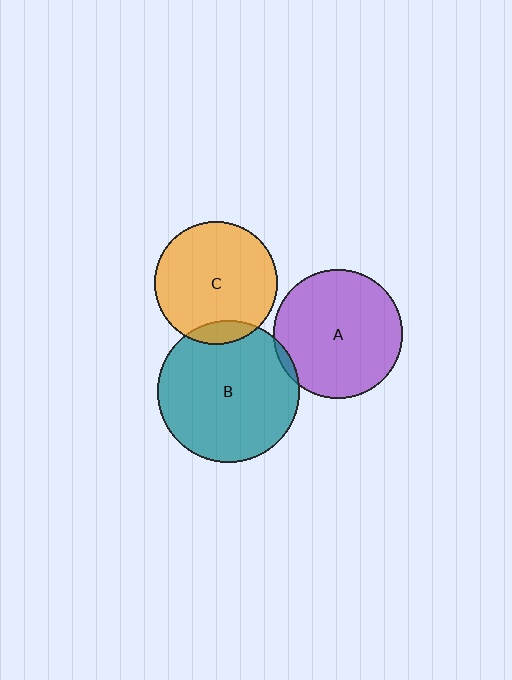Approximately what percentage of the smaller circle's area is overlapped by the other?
Approximately 5%.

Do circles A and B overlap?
Yes.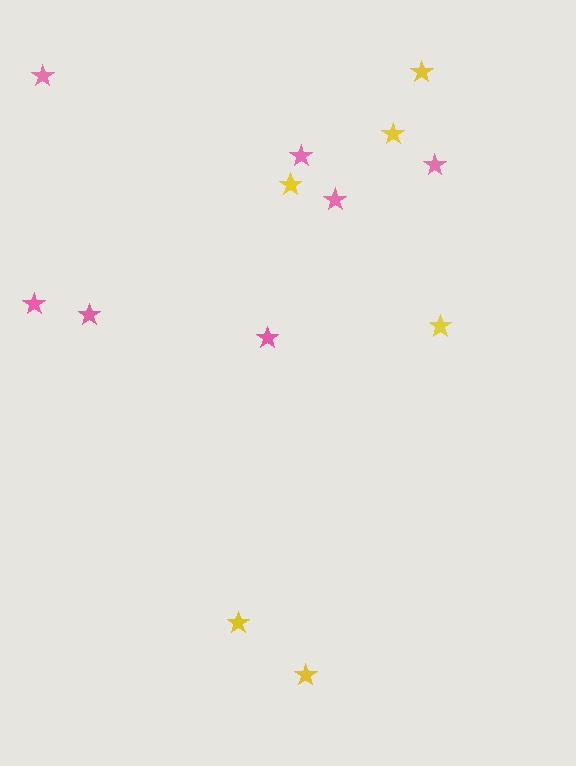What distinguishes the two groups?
There are 2 groups: one group of pink stars (7) and one group of yellow stars (6).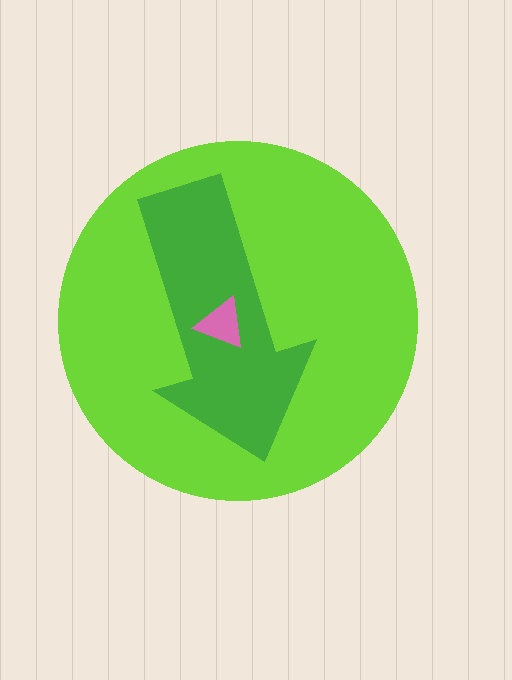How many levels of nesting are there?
3.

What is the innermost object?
The pink triangle.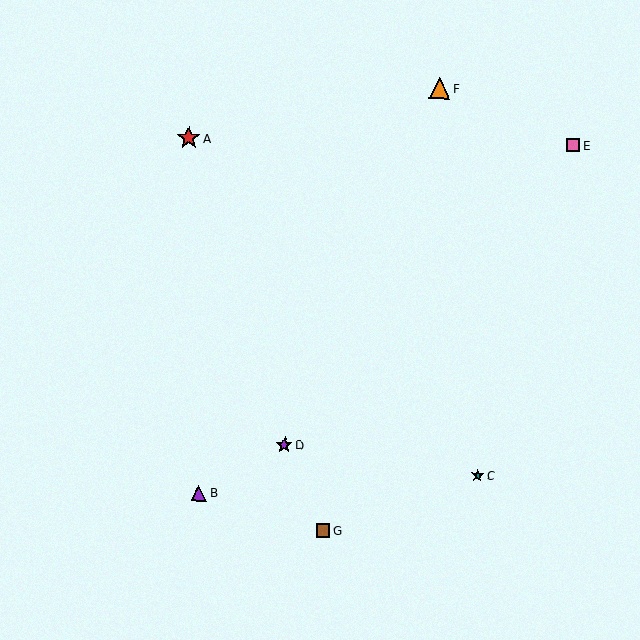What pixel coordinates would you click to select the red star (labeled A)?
Click at (189, 138) to select the red star A.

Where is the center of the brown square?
The center of the brown square is at (323, 531).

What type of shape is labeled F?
Shape F is an orange triangle.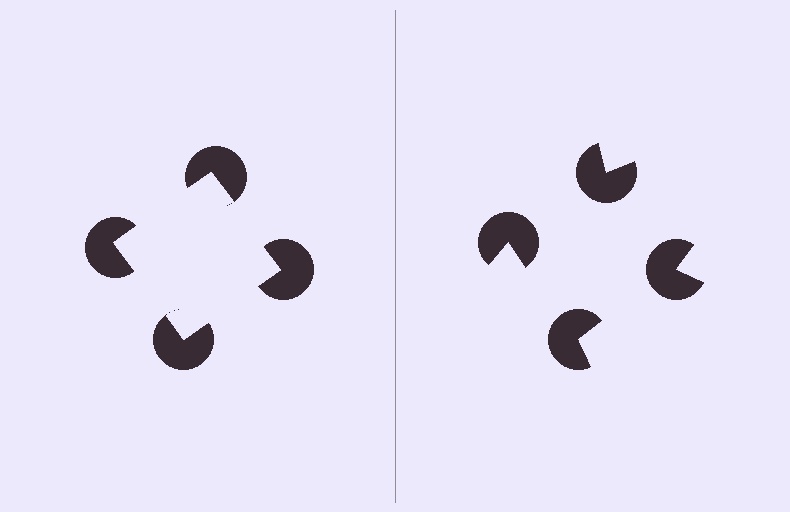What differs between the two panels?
The pac-man discs are positioned identically on both sides; only the wedge orientations differ. On the left they align to a square; on the right they are misaligned.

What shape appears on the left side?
An illusory square.